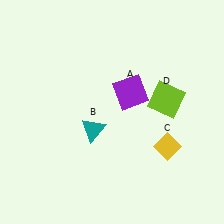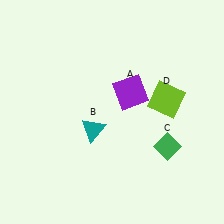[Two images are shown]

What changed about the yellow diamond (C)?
In Image 1, C is yellow. In Image 2, it changed to green.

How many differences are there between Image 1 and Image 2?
There is 1 difference between the two images.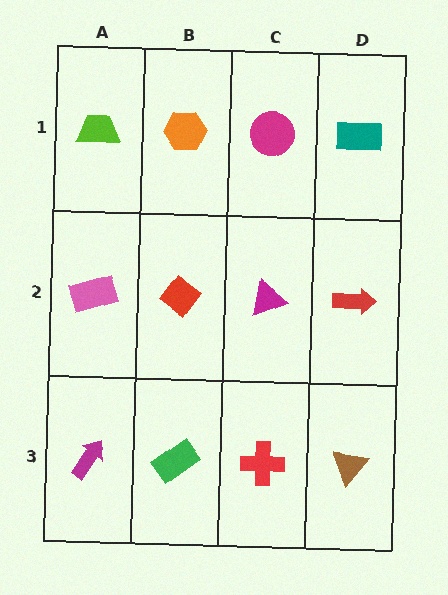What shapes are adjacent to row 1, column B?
A red diamond (row 2, column B), a lime trapezoid (row 1, column A), a magenta circle (row 1, column C).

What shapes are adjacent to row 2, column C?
A magenta circle (row 1, column C), a red cross (row 3, column C), a red diamond (row 2, column B), a red arrow (row 2, column D).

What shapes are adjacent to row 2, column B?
An orange hexagon (row 1, column B), a green rectangle (row 3, column B), a pink rectangle (row 2, column A), a magenta triangle (row 2, column C).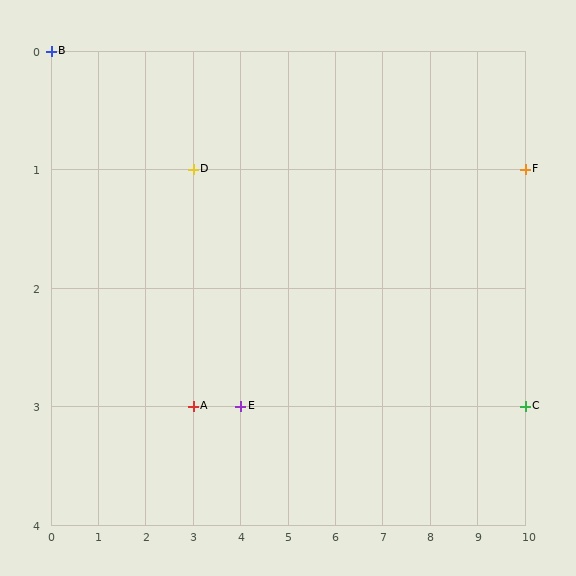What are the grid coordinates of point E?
Point E is at grid coordinates (4, 3).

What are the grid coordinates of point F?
Point F is at grid coordinates (10, 1).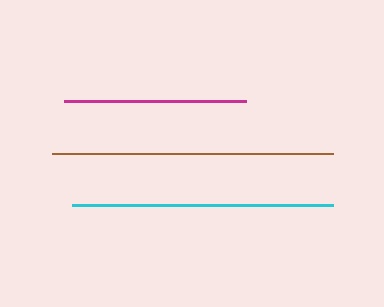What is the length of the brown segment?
The brown segment is approximately 281 pixels long.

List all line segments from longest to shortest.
From longest to shortest: brown, cyan, magenta.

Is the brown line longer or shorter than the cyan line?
The brown line is longer than the cyan line.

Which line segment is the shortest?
The magenta line is the shortest at approximately 182 pixels.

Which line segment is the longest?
The brown line is the longest at approximately 281 pixels.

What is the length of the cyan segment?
The cyan segment is approximately 261 pixels long.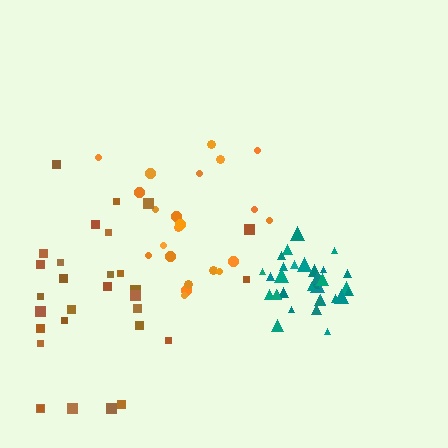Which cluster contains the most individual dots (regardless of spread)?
Teal (34).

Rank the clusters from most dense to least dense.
teal, orange, brown.